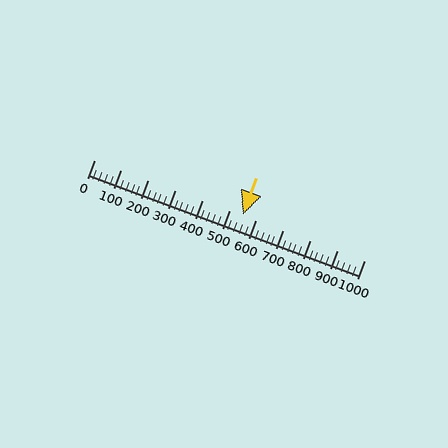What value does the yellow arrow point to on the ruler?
The yellow arrow points to approximately 550.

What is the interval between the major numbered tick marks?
The major tick marks are spaced 100 units apart.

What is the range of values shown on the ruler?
The ruler shows values from 0 to 1000.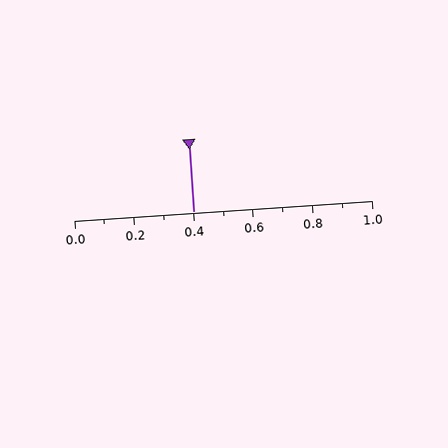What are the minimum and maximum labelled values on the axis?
The axis runs from 0.0 to 1.0.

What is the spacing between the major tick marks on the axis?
The major ticks are spaced 0.2 apart.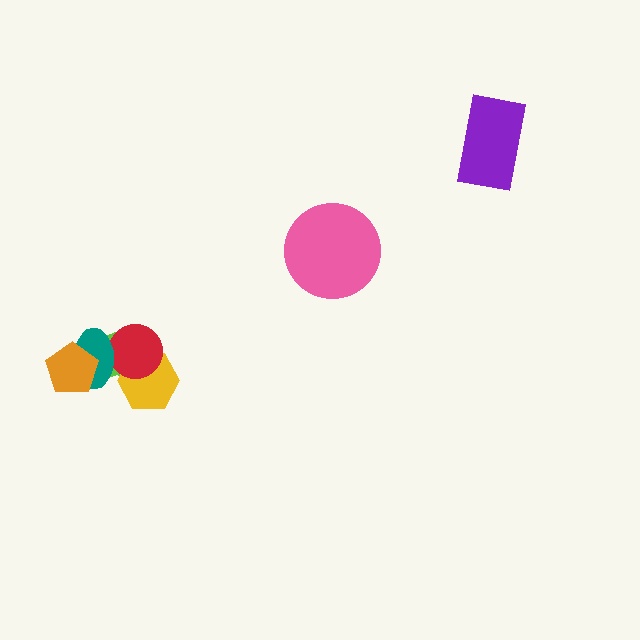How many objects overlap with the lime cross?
4 objects overlap with the lime cross.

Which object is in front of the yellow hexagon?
The red circle is in front of the yellow hexagon.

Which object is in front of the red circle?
The teal ellipse is in front of the red circle.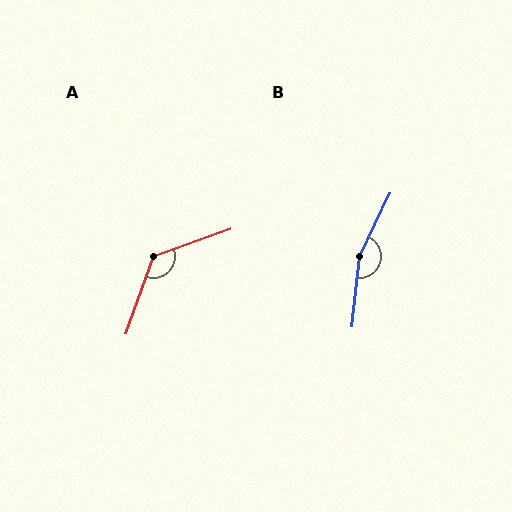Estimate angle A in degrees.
Approximately 129 degrees.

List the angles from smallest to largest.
A (129°), B (160°).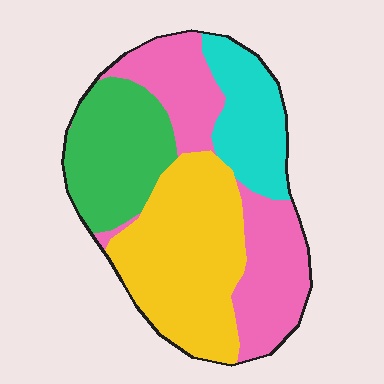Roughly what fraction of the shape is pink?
Pink takes up about one third (1/3) of the shape.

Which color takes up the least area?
Cyan, at roughly 15%.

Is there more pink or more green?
Pink.